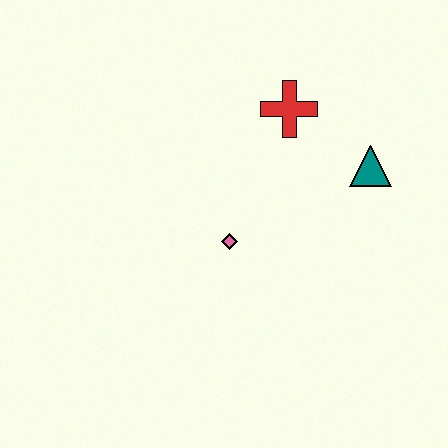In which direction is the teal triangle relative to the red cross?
The teal triangle is to the right of the red cross.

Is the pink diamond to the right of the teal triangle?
No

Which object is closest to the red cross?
The teal triangle is closest to the red cross.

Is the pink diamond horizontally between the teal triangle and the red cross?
No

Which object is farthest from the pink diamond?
The teal triangle is farthest from the pink diamond.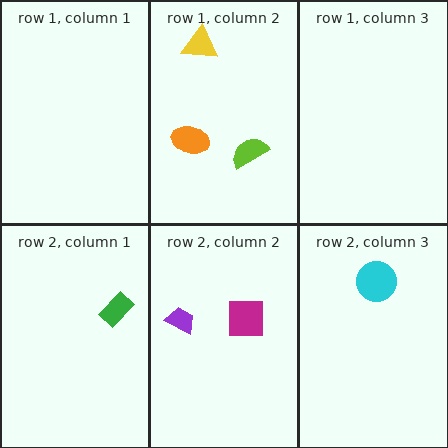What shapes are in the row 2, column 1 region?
The green rectangle.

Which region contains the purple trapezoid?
The row 2, column 2 region.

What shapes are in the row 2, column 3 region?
The cyan circle.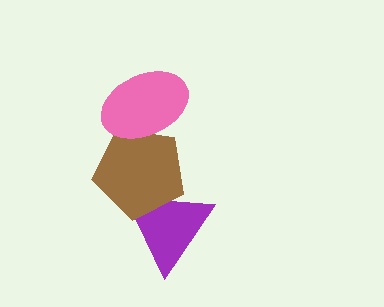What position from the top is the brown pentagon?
The brown pentagon is 2nd from the top.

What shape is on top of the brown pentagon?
The pink ellipse is on top of the brown pentagon.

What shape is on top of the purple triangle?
The brown pentagon is on top of the purple triangle.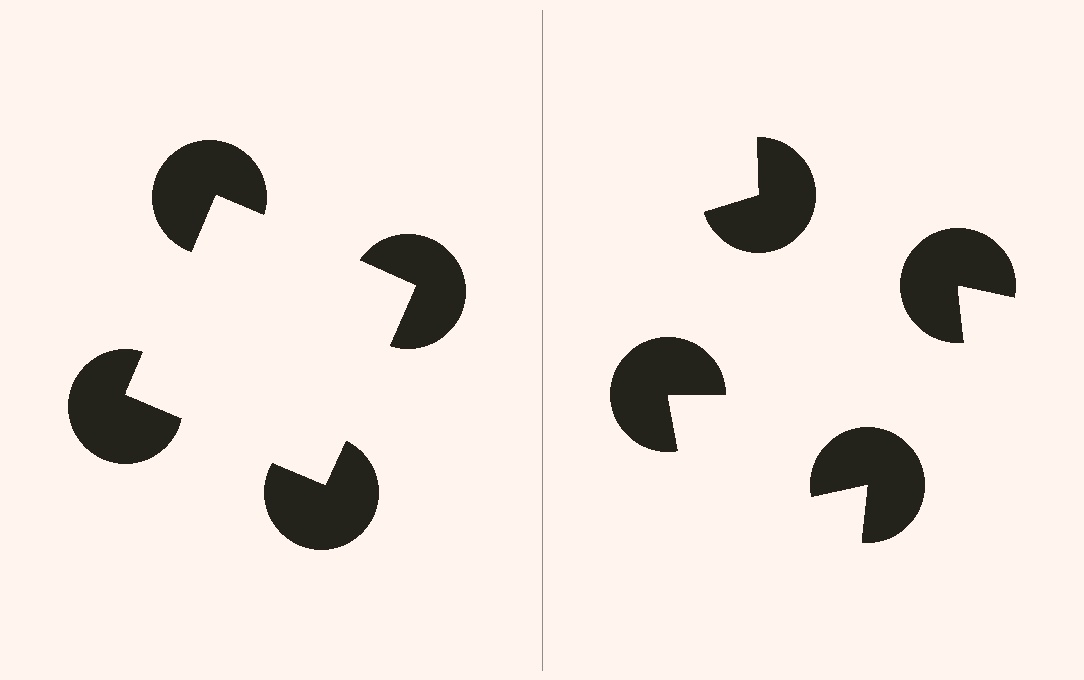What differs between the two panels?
The pac-man discs are positioned identically on both sides; only the wedge orientations differ. On the left they align to a square; on the right they are misaligned.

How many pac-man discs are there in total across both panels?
8 — 4 on each side.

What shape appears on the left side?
An illusory square.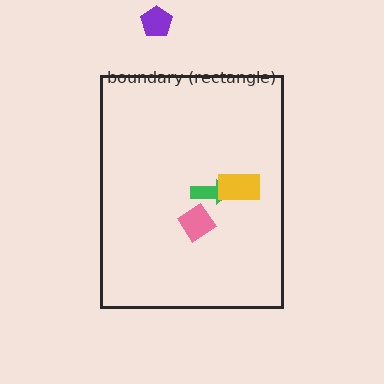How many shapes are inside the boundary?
3 inside, 1 outside.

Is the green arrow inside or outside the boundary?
Inside.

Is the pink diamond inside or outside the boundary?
Inside.